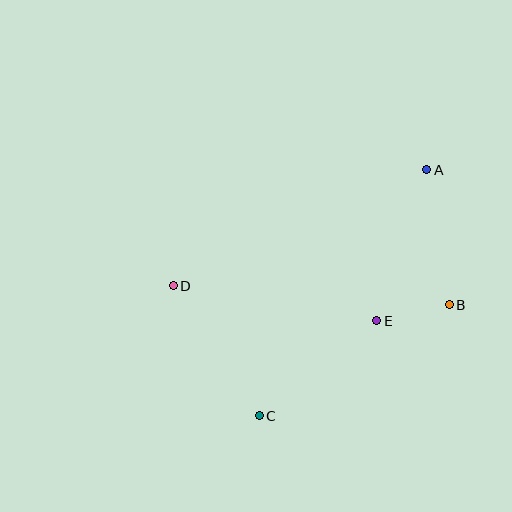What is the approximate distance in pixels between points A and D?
The distance between A and D is approximately 279 pixels.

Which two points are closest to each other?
Points B and E are closest to each other.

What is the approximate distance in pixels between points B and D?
The distance between B and D is approximately 277 pixels.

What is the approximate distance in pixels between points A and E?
The distance between A and E is approximately 159 pixels.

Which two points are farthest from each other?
Points A and C are farthest from each other.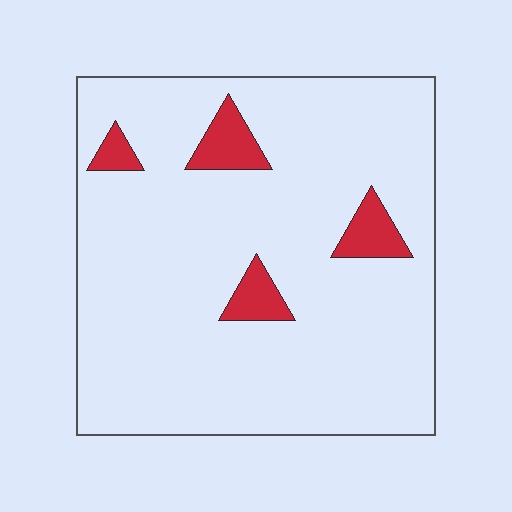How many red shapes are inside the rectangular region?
4.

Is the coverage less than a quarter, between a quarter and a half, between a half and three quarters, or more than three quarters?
Less than a quarter.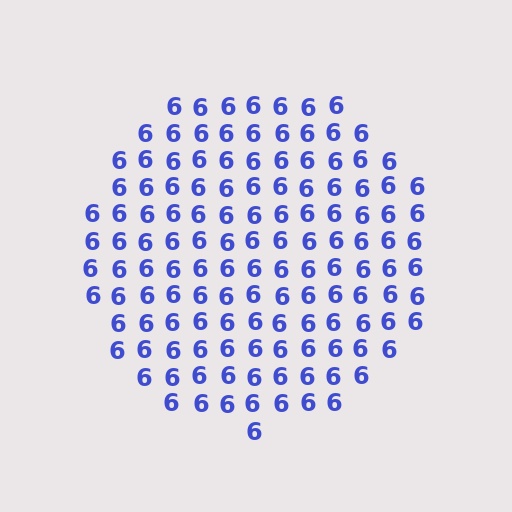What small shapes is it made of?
It is made of small digit 6's.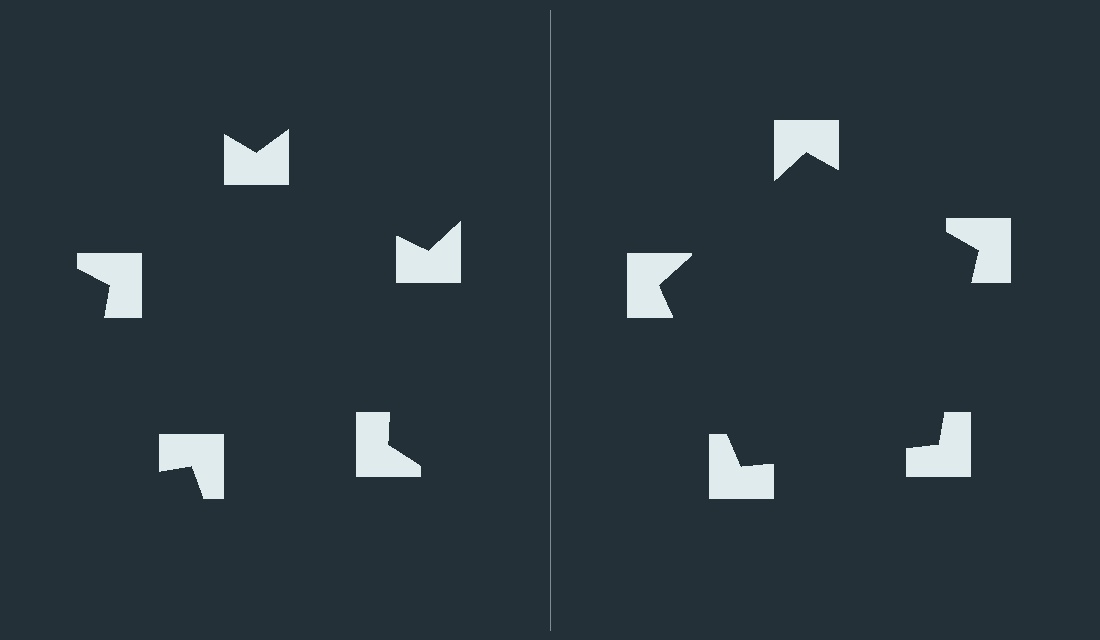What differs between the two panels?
The notched squares are positioned identically on both sides; only the wedge orientations differ. On the right they align to a pentagon; on the left they are misaligned.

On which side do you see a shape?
An illusory pentagon appears on the right side. On the left side the wedge cuts are rotated, so no coherent shape forms.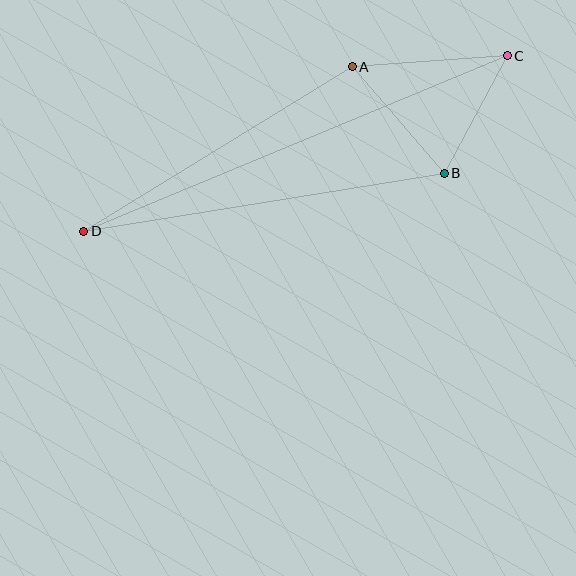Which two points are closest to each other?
Points B and C are closest to each other.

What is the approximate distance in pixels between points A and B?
The distance between A and B is approximately 141 pixels.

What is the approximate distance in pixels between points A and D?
The distance between A and D is approximately 315 pixels.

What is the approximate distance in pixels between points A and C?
The distance between A and C is approximately 155 pixels.